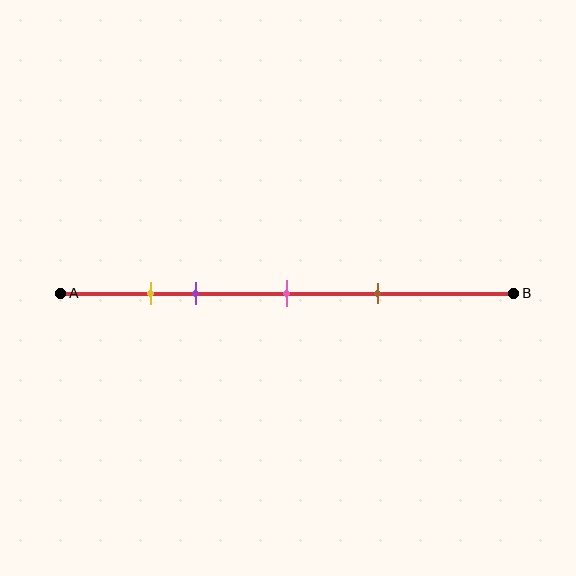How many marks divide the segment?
There are 4 marks dividing the segment.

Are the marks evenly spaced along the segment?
No, the marks are not evenly spaced.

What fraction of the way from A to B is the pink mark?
The pink mark is approximately 50% (0.5) of the way from A to B.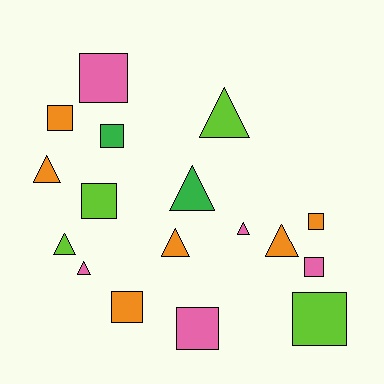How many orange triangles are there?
There are 3 orange triangles.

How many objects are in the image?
There are 17 objects.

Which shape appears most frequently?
Square, with 9 objects.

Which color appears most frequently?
Orange, with 6 objects.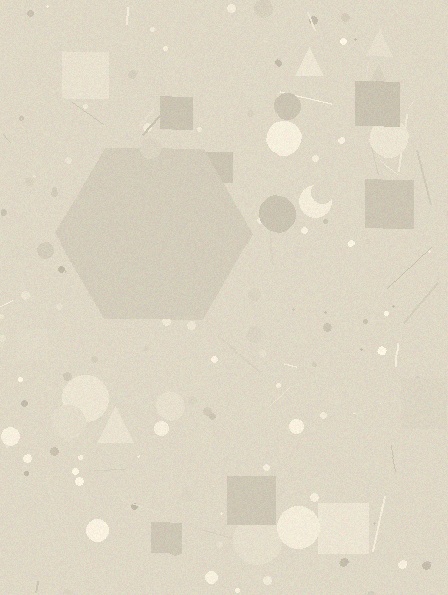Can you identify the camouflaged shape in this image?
The camouflaged shape is a hexagon.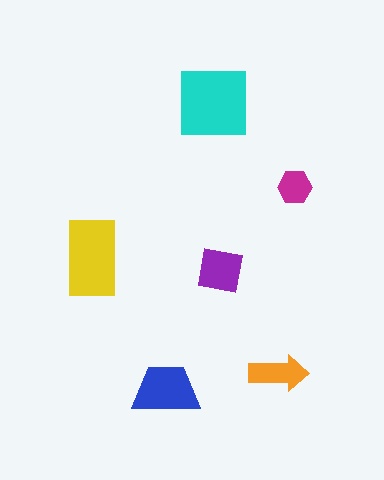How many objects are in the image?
There are 6 objects in the image.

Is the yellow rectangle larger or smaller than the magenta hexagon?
Larger.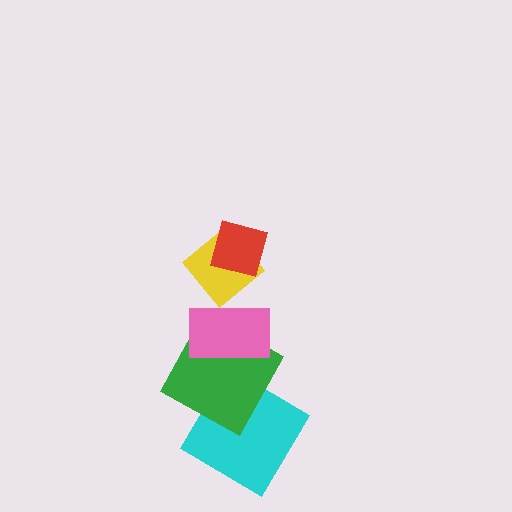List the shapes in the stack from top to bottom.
From top to bottom: the red square, the yellow diamond, the pink rectangle, the green square, the cyan diamond.